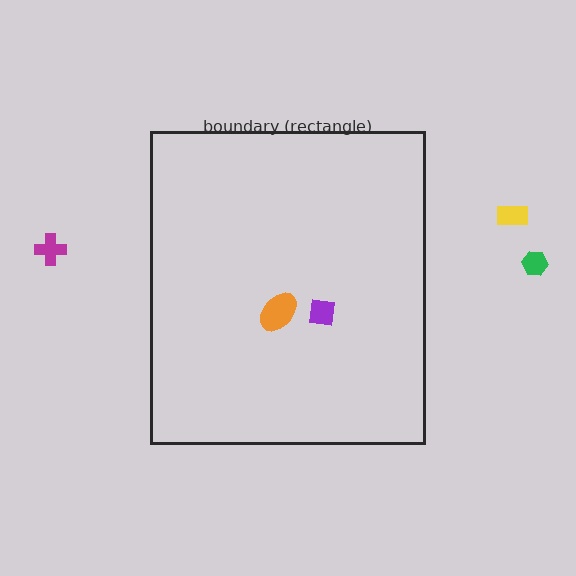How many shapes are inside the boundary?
2 inside, 3 outside.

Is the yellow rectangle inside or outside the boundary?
Outside.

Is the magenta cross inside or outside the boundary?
Outside.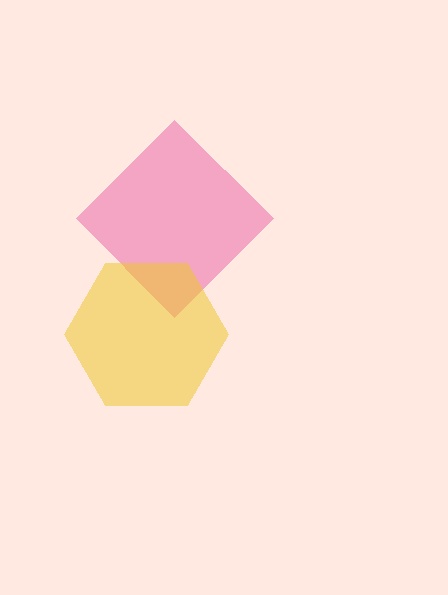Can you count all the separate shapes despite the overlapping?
Yes, there are 2 separate shapes.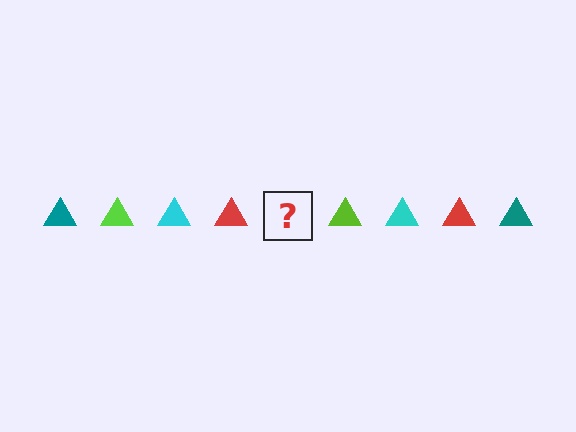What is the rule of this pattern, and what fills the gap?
The rule is that the pattern cycles through teal, lime, cyan, red triangles. The gap should be filled with a teal triangle.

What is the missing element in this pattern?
The missing element is a teal triangle.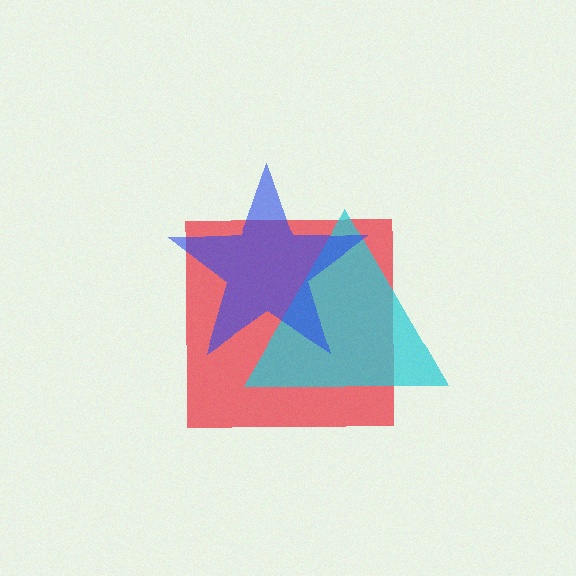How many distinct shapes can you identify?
There are 3 distinct shapes: a red square, a cyan triangle, a blue star.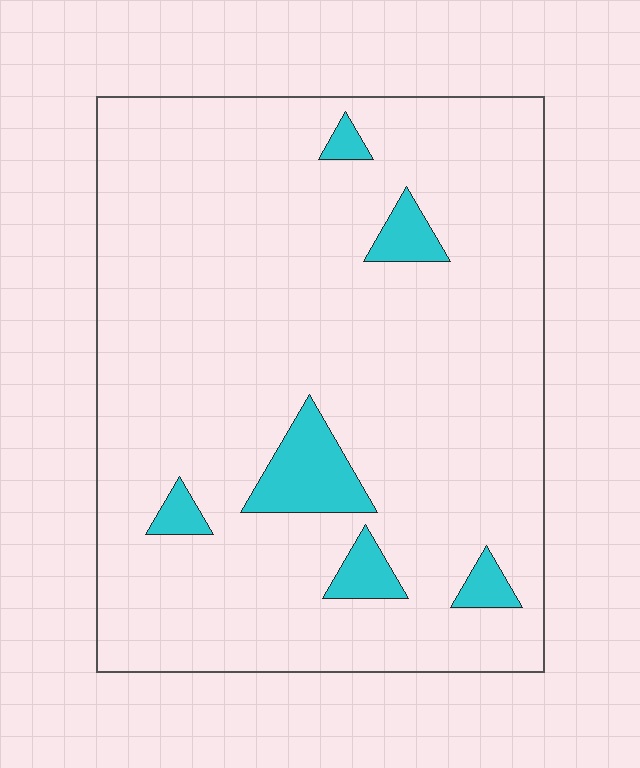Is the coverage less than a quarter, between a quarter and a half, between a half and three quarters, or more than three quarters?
Less than a quarter.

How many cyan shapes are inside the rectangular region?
6.